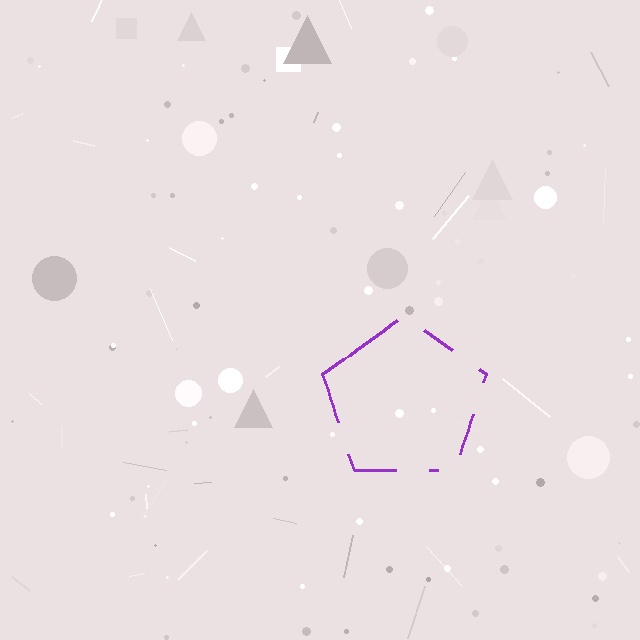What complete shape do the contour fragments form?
The contour fragments form a pentagon.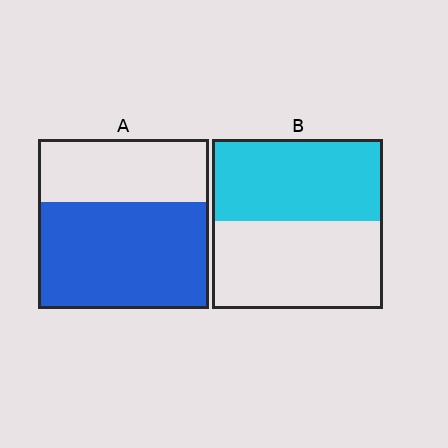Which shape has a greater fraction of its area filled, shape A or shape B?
Shape A.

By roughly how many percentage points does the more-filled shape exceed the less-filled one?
By roughly 15 percentage points (A over B).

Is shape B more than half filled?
Roughly half.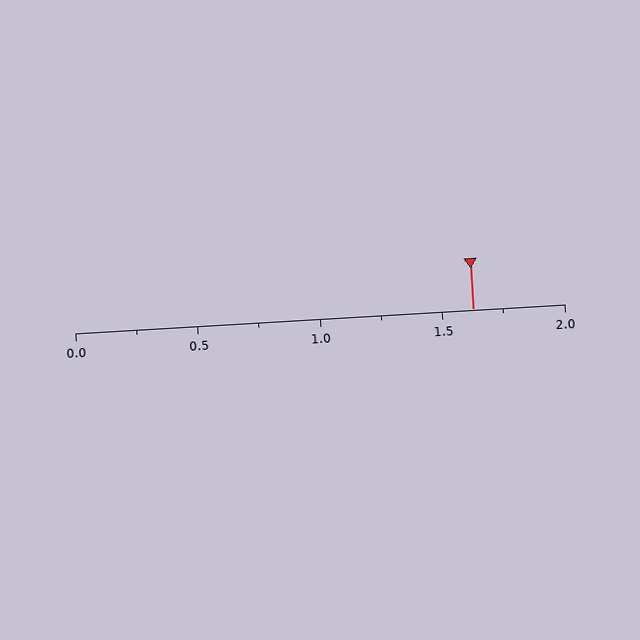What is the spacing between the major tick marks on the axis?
The major ticks are spaced 0.5 apart.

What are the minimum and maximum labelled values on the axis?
The axis runs from 0.0 to 2.0.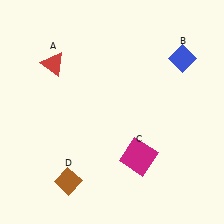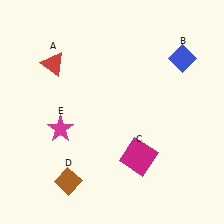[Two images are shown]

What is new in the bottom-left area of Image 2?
A magenta star (E) was added in the bottom-left area of Image 2.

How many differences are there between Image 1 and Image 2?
There is 1 difference between the two images.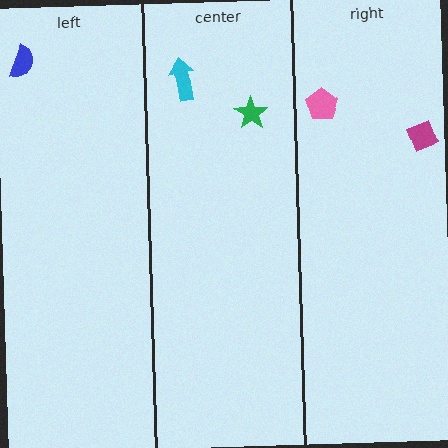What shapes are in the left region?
The blue semicircle.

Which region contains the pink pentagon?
The right region.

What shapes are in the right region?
The magenta diamond, the pink pentagon.